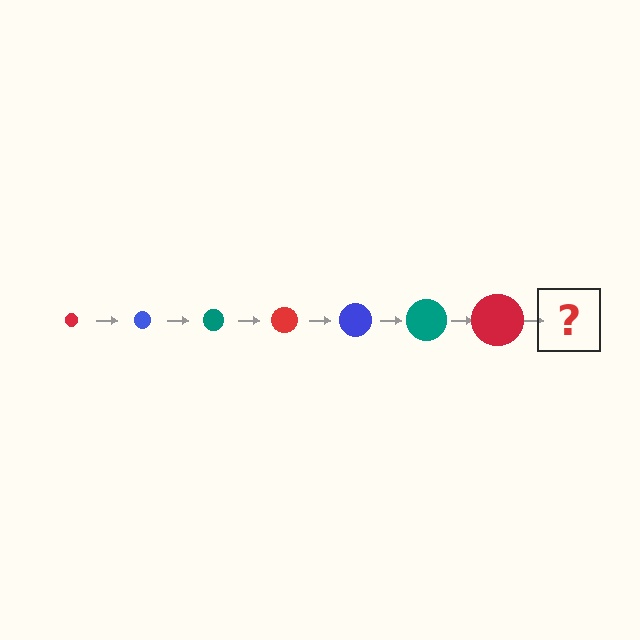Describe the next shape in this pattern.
It should be a blue circle, larger than the previous one.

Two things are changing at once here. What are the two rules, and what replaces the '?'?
The two rules are that the circle grows larger each step and the color cycles through red, blue, and teal. The '?' should be a blue circle, larger than the previous one.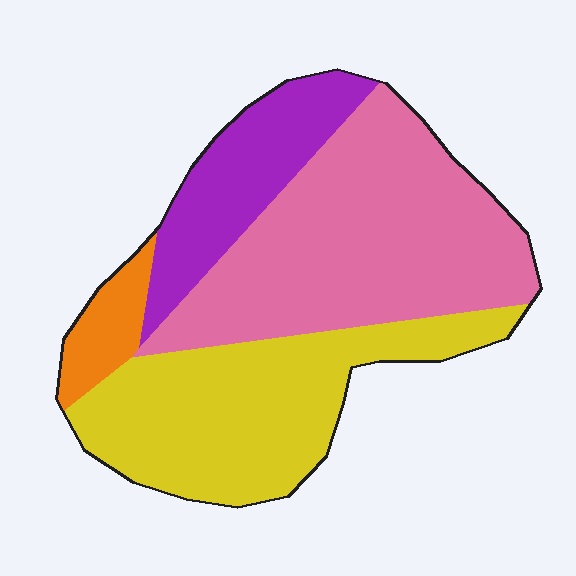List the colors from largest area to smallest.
From largest to smallest: pink, yellow, purple, orange.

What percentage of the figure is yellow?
Yellow covers roughly 35% of the figure.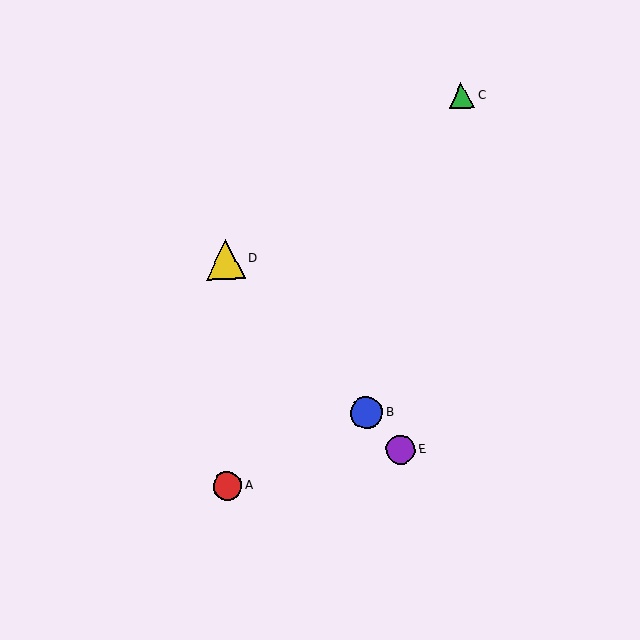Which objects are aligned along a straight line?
Objects B, D, E are aligned along a straight line.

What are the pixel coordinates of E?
Object E is at (400, 450).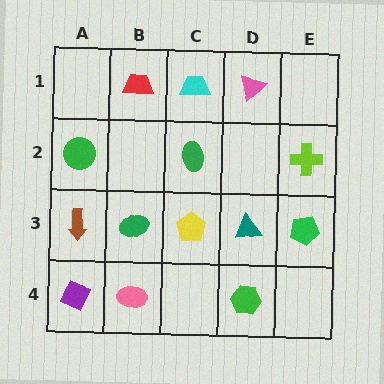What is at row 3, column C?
A yellow pentagon.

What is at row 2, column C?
A green ellipse.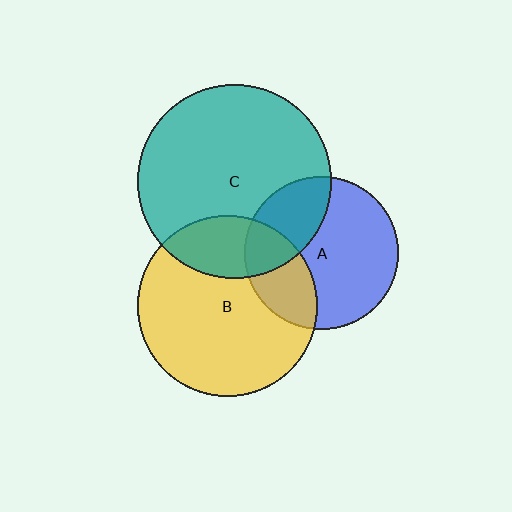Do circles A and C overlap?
Yes.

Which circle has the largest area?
Circle C (teal).